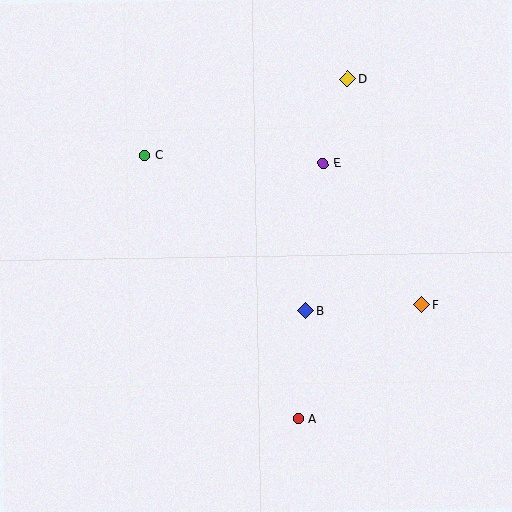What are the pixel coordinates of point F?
Point F is at (422, 305).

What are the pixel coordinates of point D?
Point D is at (348, 79).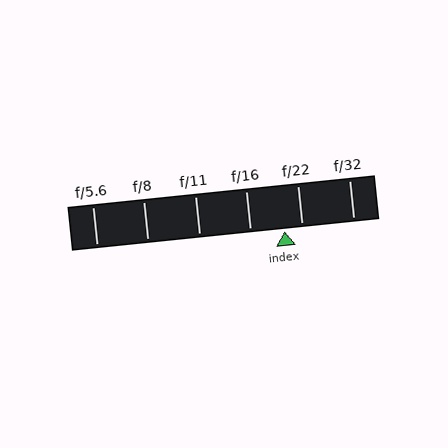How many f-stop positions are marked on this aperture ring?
There are 6 f-stop positions marked.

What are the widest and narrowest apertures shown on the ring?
The widest aperture shown is f/5.6 and the narrowest is f/32.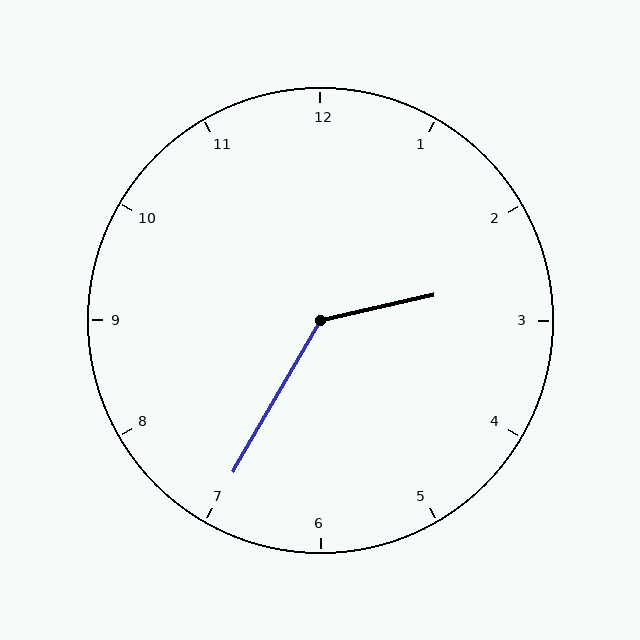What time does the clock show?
2:35.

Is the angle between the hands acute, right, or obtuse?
It is obtuse.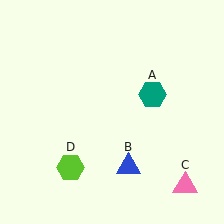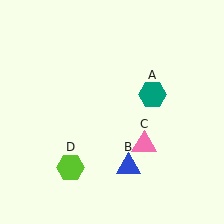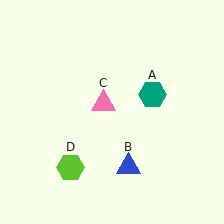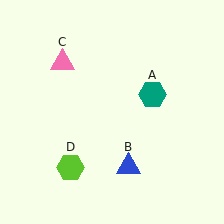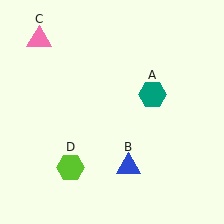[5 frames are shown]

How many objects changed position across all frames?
1 object changed position: pink triangle (object C).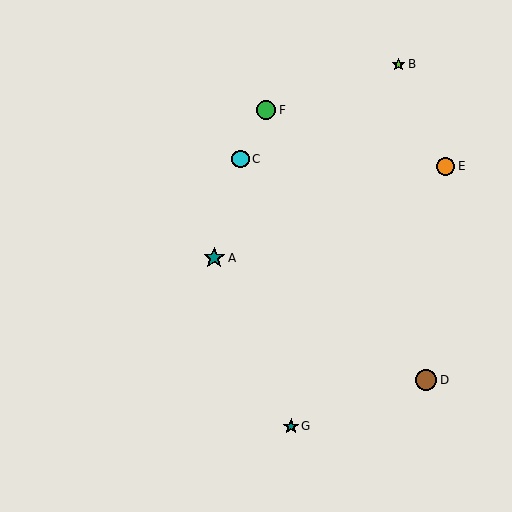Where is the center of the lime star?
The center of the lime star is at (399, 64).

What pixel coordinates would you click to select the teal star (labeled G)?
Click at (291, 426) to select the teal star G.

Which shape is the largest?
The teal star (labeled A) is the largest.